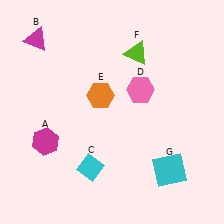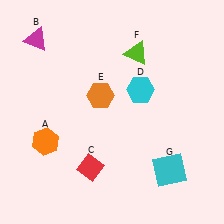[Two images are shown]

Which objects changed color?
A changed from magenta to orange. C changed from cyan to red. D changed from pink to cyan.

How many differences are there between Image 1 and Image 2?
There are 3 differences between the two images.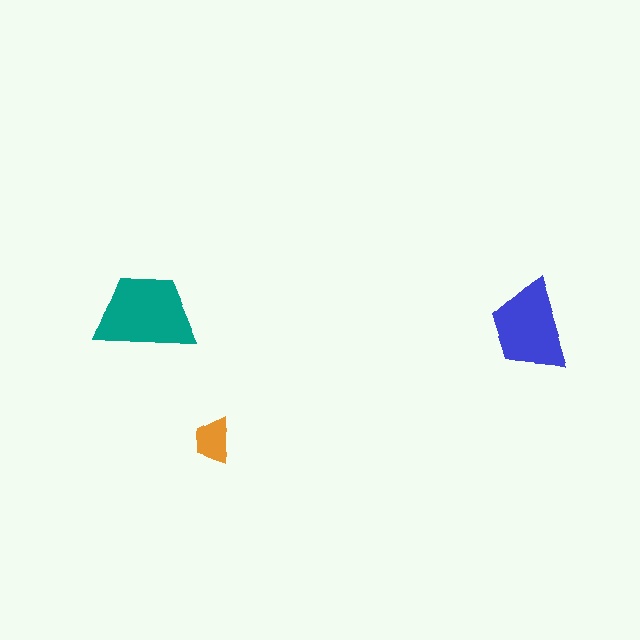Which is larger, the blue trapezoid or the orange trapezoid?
The blue one.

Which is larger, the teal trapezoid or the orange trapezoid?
The teal one.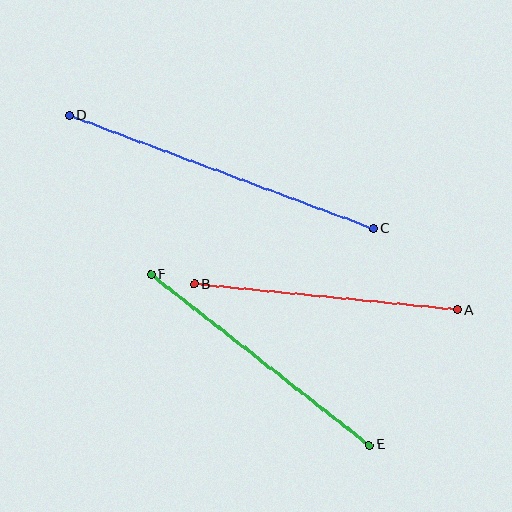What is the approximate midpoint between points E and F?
The midpoint is at approximately (260, 360) pixels.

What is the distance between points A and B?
The distance is approximately 264 pixels.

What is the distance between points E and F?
The distance is approximately 277 pixels.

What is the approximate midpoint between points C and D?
The midpoint is at approximately (221, 172) pixels.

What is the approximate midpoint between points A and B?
The midpoint is at approximately (326, 297) pixels.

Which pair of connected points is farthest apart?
Points C and D are farthest apart.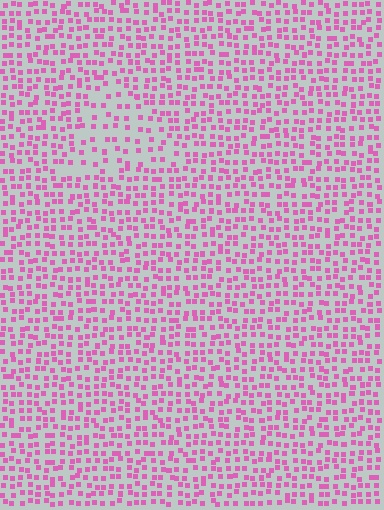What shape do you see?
I see a triangle.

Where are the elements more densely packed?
The elements are more densely packed outside the triangle boundary.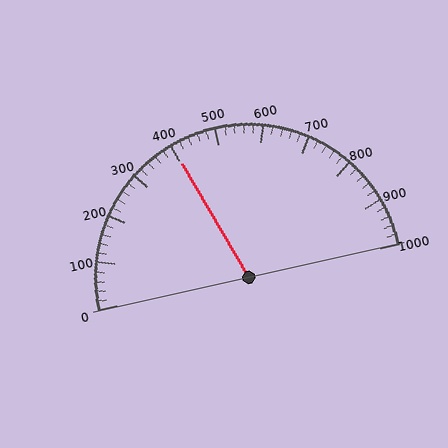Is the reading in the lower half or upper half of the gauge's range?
The reading is in the lower half of the range (0 to 1000).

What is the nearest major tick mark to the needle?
The nearest major tick mark is 400.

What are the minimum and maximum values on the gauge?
The gauge ranges from 0 to 1000.